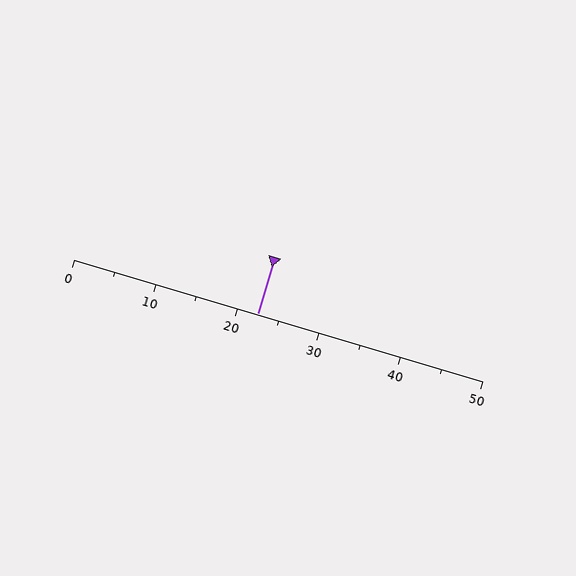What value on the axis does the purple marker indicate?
The marker indicates approximately 22.5.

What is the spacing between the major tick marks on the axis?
The major ticks are spaced 10 apart.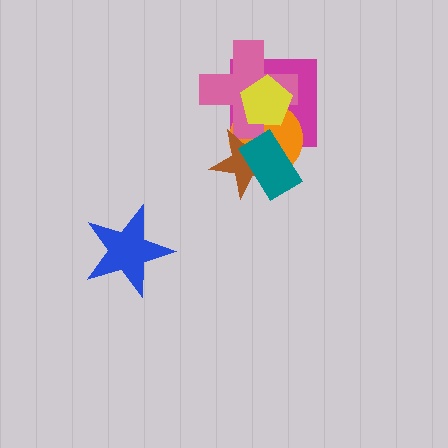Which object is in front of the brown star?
The teal rectangle is in front of the brown star.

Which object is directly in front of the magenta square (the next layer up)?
The orange circle is directly in front of the magenta square.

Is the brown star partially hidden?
Yes, it is partially covered by another shape.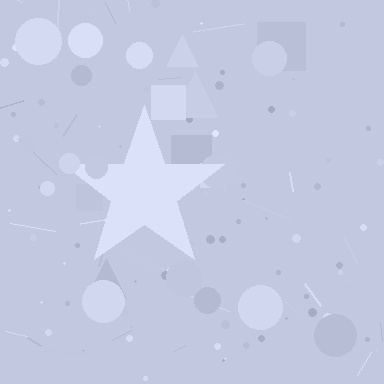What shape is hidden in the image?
A star is hidden in the image.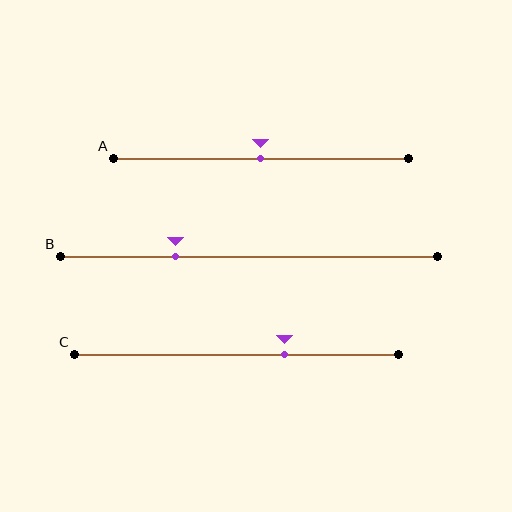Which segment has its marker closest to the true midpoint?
Segment A has its marker closest to the true midpoint.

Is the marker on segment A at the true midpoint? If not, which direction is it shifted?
Yes, the marker on segment A is at the true midpoint.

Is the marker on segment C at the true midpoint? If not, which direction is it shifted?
No, the marker on segment C is shifted to the right by about 15% of the segment length.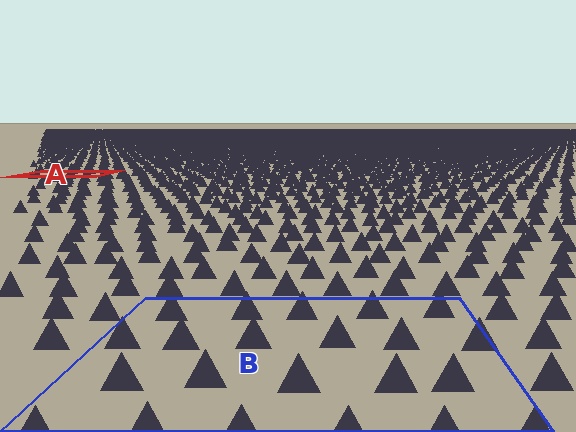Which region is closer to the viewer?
Region B is closer. The texture elements there are larger and more spread out.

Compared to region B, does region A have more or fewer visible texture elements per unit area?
Region A has more texture elements per unit area — they are packed more densely because it is farther away.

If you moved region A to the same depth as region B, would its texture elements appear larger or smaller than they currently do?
They would appear larger. At a closer depth, the same texture elements are projected at a bigger on-screen size.